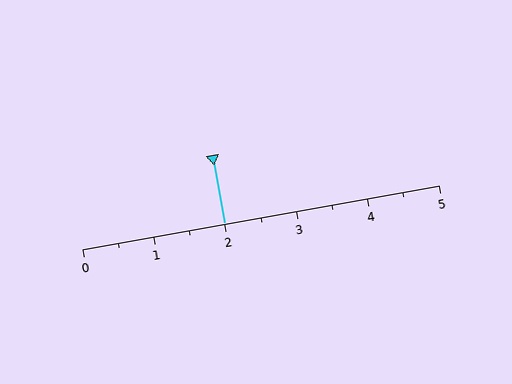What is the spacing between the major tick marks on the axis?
The major ticks are spaced 1 apart.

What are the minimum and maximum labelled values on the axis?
The axis runs from 0 to 5.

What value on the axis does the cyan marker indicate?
The marker indicates approximately 2.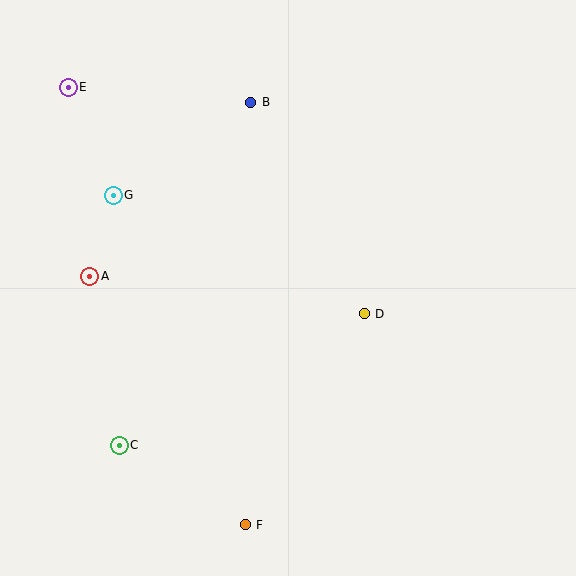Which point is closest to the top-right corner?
Point B is closest to the top-right corner.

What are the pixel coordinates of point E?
Point E is at (68, 87).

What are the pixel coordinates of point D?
Point D is at (364, 314).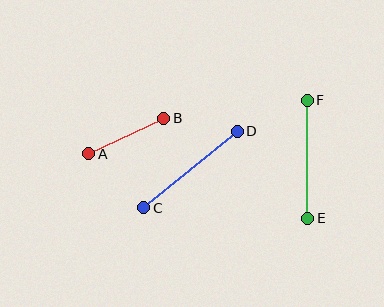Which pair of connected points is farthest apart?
Points C and D are farthest apart.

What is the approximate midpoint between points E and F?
The midpoint is at approximately (307, 159) pixels.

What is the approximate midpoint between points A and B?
The midpoint is at approximately (126, 136) pixels.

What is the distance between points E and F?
The distance is approximately 118 pixels.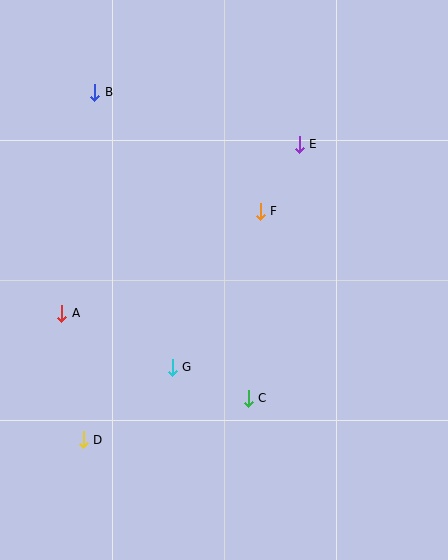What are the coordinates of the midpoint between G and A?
The midpoint between G and A is at (117, 340).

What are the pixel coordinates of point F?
Point F is at (260, 211).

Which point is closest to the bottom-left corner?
Point D is closest to the bottom-left corner.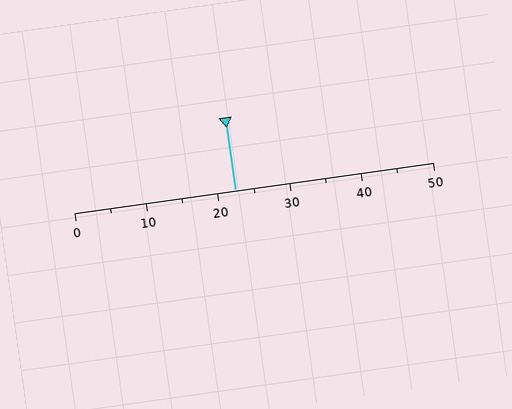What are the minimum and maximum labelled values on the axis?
The axis runs from 0 to 50.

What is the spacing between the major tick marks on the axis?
The major ticks are spaced 10 apart.